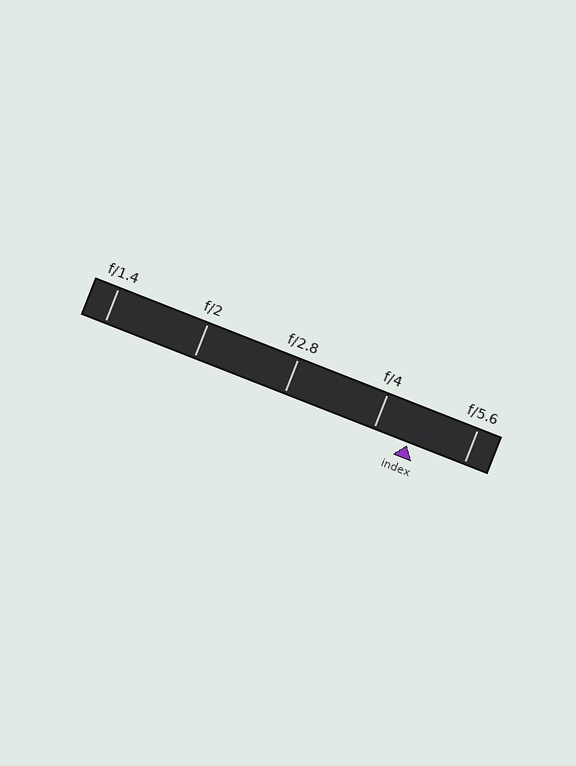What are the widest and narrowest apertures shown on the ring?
The widest aperture shown is f/1.4 and the narrowest is f/5.6.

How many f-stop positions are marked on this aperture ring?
There are 5 f-stop positions marked.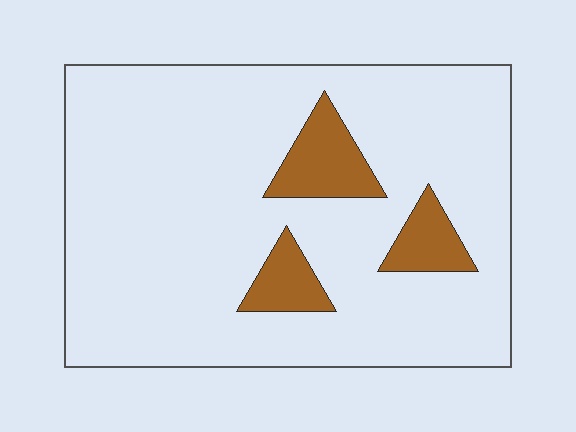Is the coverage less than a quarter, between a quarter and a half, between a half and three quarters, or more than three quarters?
Less than a quarter.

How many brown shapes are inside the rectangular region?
3.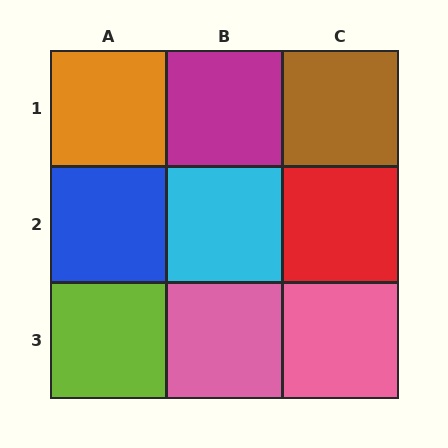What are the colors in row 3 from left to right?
Lime, pink, pink.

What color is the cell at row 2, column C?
Red.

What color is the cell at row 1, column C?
Brown.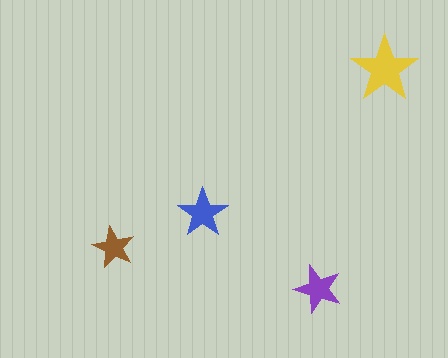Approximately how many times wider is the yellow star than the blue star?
About 1.5 times wider.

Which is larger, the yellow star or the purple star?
The yellow one.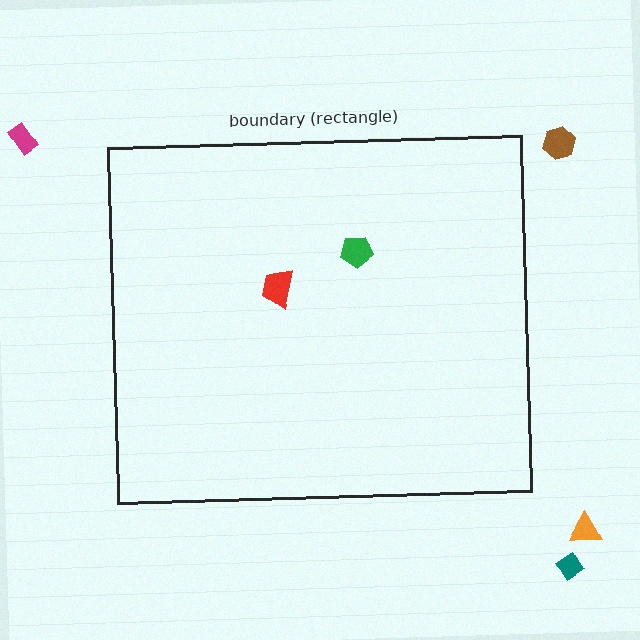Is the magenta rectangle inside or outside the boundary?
Outside.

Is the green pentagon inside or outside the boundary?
Inside.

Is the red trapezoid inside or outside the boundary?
Inside.